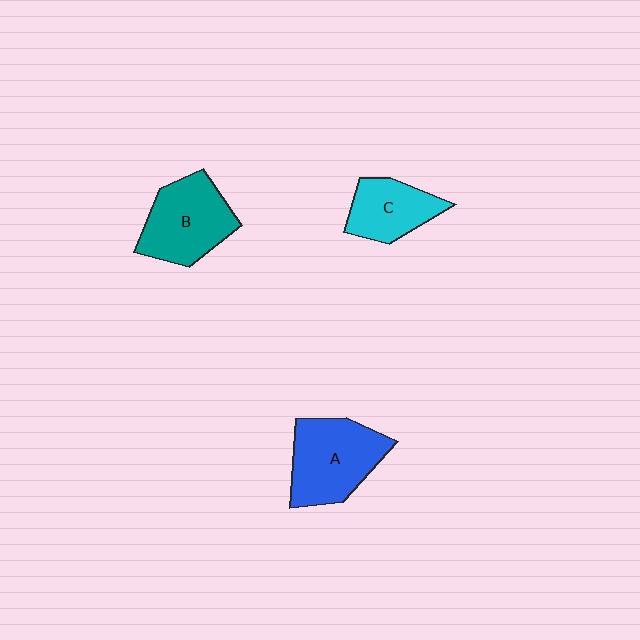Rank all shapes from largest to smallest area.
From largest to smallest: A (blue), B (teal), C (cyan).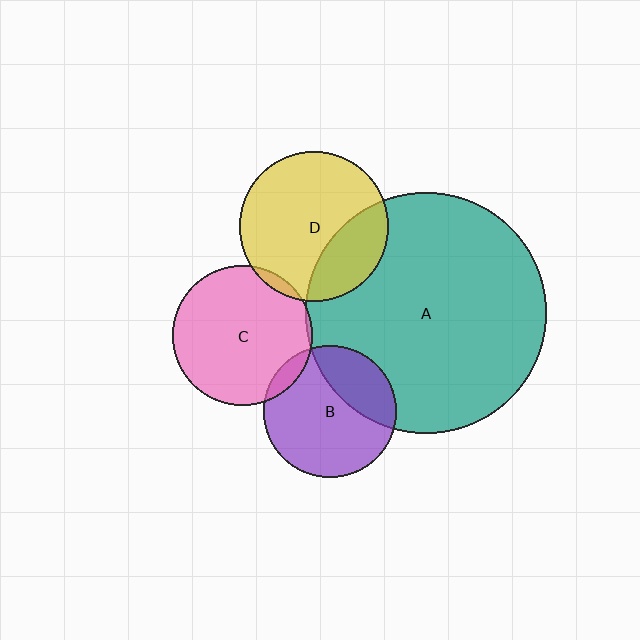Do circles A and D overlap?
Yes.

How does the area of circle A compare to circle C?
Approximately 3.0 times.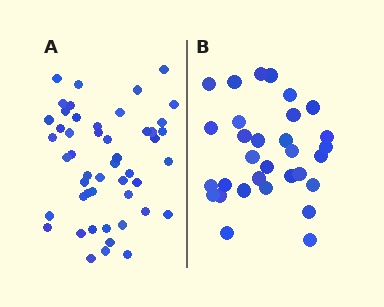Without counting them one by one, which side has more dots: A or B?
Region A (the left region) has more dots.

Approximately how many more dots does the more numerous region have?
Region A has approximately 20 more dots than region B.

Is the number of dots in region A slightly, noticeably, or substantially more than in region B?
Region A has substantially more. The ratio is roughly 1.6 to 1.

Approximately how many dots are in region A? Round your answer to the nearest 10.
About 50 dots. (The exact count is 49, which rounds to 50.)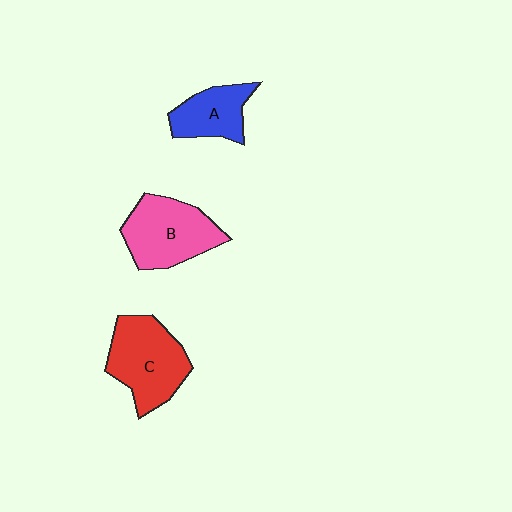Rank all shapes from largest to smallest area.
From largest to smallest: C (red), B (pink), A (blue).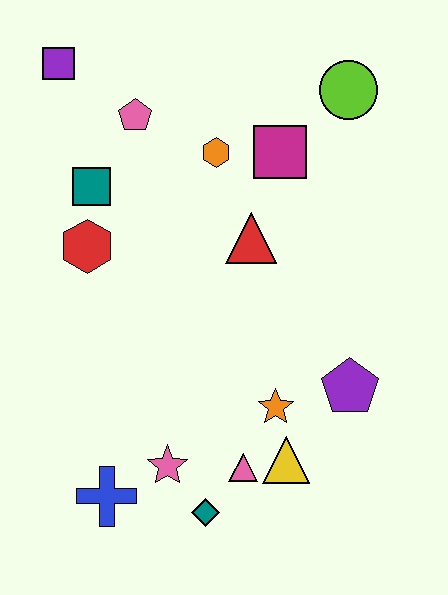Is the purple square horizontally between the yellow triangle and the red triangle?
No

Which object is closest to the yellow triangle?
The pink triangle is closest to the yellow triangle.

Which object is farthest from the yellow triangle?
The purple square is farthest from the yellow triangle.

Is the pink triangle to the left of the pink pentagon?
No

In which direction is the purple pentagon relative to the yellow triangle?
The purple pentagon is above the yellow triangle.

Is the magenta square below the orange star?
No